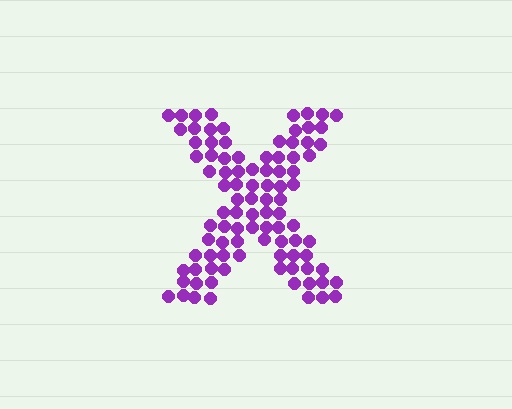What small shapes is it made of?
It is made of small circles.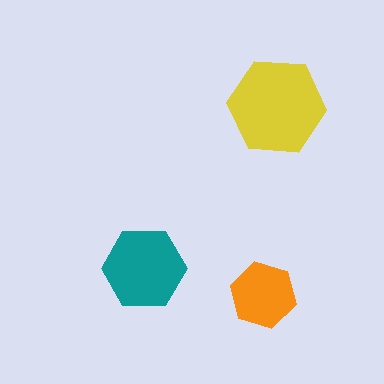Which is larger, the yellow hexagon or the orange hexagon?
The yellow one.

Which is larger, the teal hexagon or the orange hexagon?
The teal one.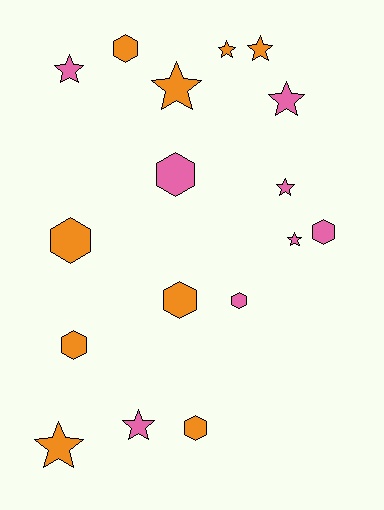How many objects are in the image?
There are 17 objects.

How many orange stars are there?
There are 4 orange stars.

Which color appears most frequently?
Orange, with 9 objects.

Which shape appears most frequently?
Star, with 9 objects.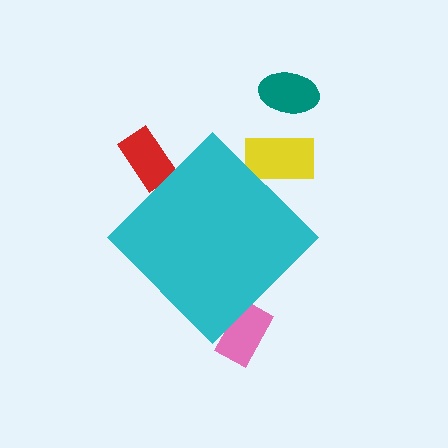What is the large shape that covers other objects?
A cyan diamond.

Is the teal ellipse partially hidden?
No, the teal ellipse is fully visible.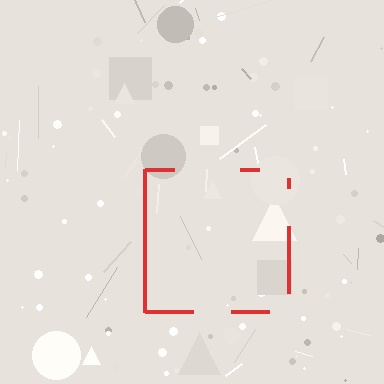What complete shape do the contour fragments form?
The contour fragments form a square.